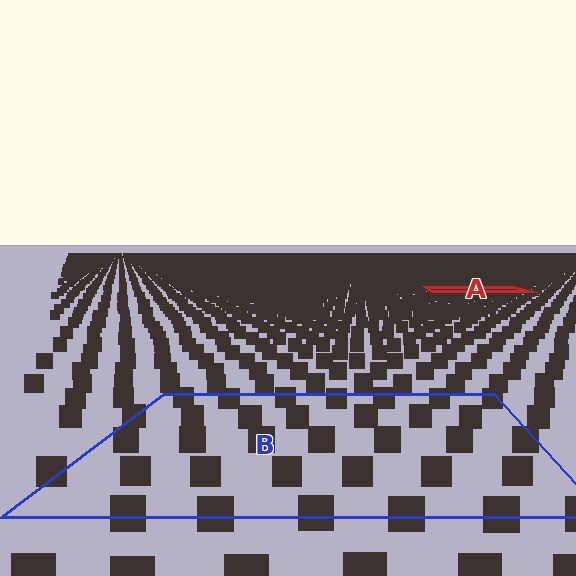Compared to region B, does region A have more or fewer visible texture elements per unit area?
Region A has more texture elements per unit area — they are packed more densely because it is farther away.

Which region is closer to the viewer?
Region B is closer. The texture elements there are larger and more spread out.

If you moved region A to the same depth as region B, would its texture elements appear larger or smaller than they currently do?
They would appear larger. At a closer depth, the same texture elements are projected at a bigger on-screen size.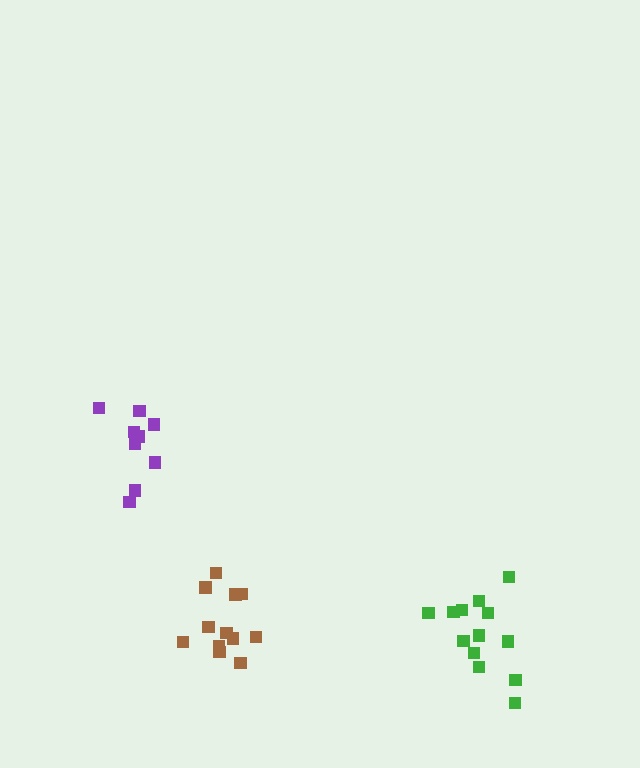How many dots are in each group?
Group 1: 12 dots, Group 2: 9 dots, Group 3: 13 dots (34 total).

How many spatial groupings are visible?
There are 3 spatial groupings.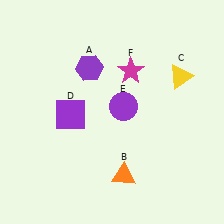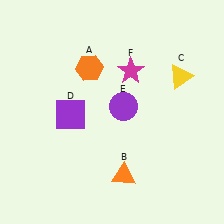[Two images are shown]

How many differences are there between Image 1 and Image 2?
There is 1 difference between the two images.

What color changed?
The hexagon (A) changed from purple in Image 1 to orange in Image 2.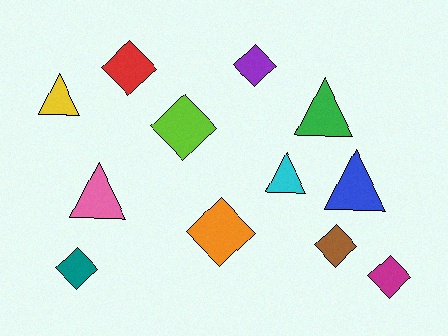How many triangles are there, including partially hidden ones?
There are 5 triangles.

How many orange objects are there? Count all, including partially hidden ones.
There is 1 orange object.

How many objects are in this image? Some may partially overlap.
There are 12 objects.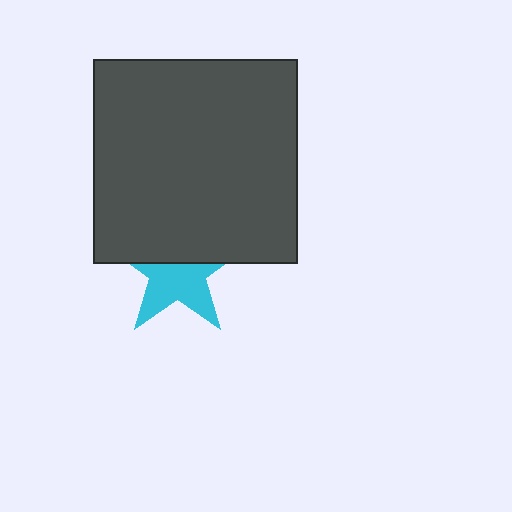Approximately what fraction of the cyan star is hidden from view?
Roughly 44% of the cyan star is hidden behind the dark gray square.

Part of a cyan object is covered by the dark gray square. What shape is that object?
It is a star.